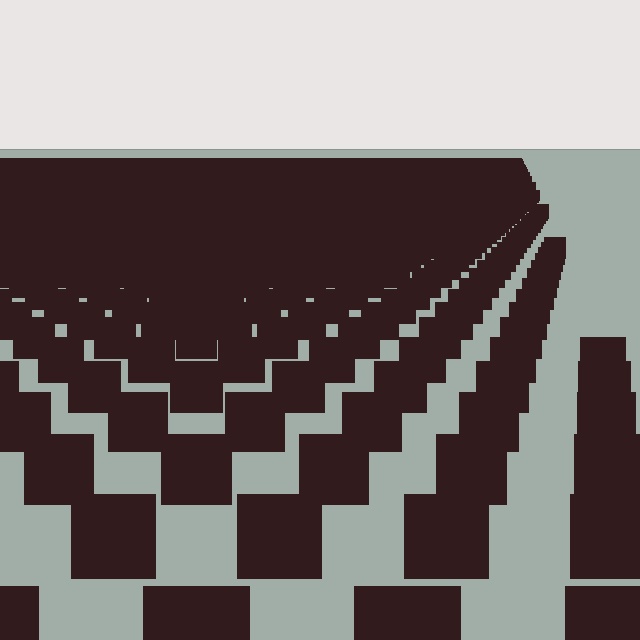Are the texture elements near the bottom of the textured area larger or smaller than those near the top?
Larger. Near the bottom, elements are closer to the viewer and appear at a bigger on-screen size.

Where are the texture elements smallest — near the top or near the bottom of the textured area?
Near the top.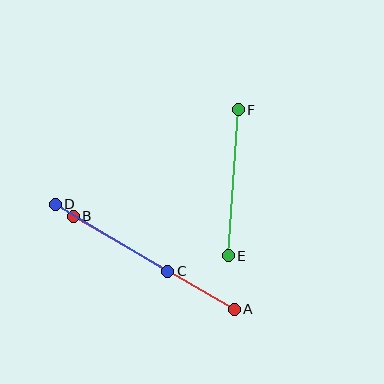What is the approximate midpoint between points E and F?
The midpoint is at approximately (233, 183) pixels.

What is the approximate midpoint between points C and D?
The midpoint is at approximately (111, 238) pixels.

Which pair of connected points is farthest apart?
Points A and B are farthest apart.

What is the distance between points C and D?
The distance is approximately 131 pixels.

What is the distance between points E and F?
The distance is approximately 147 pixels.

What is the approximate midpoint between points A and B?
The midpoint is at approximately (154, 263) pixels.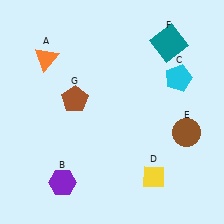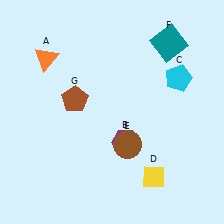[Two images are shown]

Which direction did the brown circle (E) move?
The brown circle (E) moved left.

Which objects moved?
The objects that moved are: the purple hexagon (B), the brown circle (E).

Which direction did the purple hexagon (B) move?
The purple hexagon (B) moved right.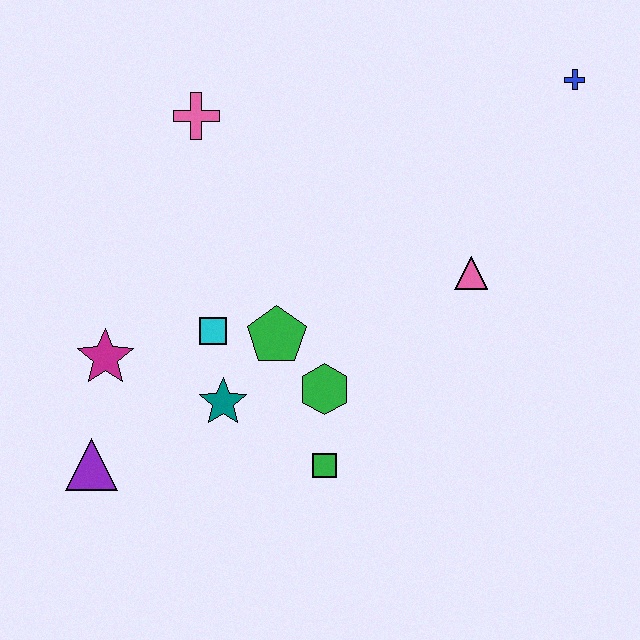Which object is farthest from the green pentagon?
The blue cross is farthest from the green pentagon.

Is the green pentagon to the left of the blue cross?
Yes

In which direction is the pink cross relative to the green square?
The pink cross is above the green square.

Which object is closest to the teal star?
The cyan square is closest to the teal star.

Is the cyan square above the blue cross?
No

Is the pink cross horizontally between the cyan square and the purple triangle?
Yes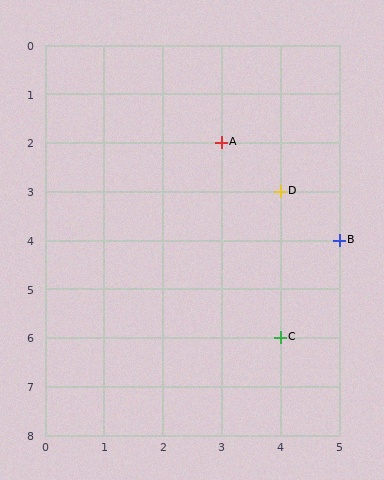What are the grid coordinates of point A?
Point A is at grid coordinates (3, 2).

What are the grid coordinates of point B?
Point B is at grid coordinates (5, 4).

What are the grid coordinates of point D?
Point D is at grid coordinates (4, 3).